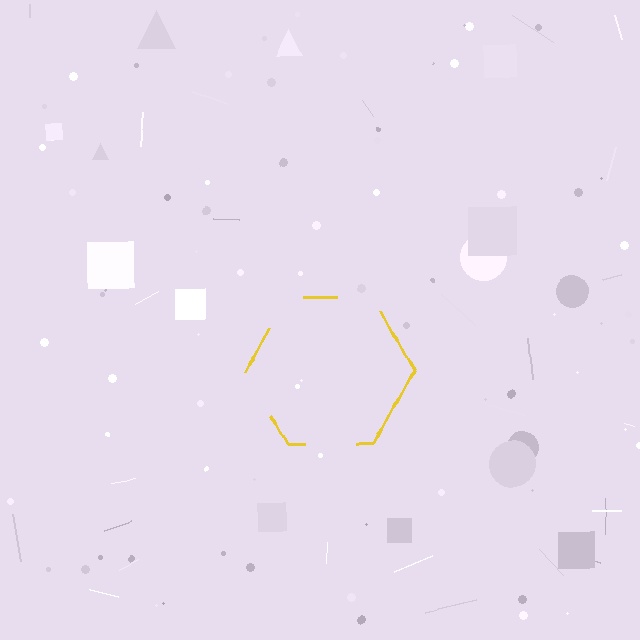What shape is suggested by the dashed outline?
The dashed outline suggests a hexagon.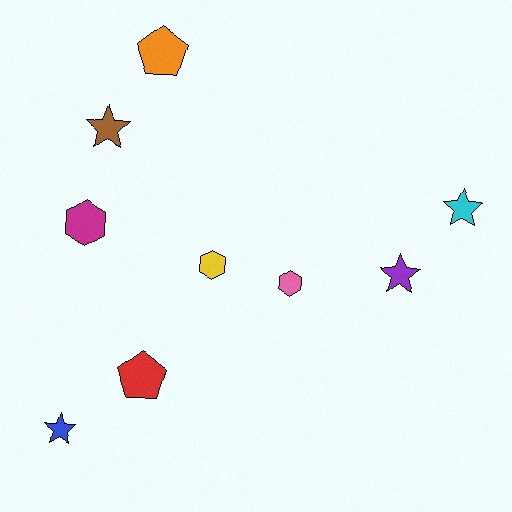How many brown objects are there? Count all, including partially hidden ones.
There is 1 brown object.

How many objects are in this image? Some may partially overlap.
There are 9 objects.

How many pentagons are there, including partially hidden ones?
There are 2 pentagons.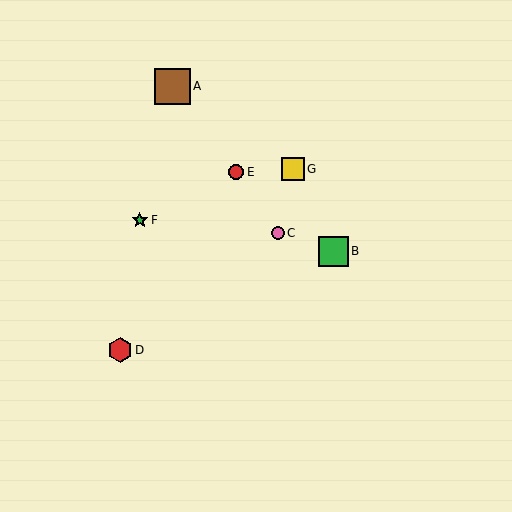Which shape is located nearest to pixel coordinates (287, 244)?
The pink circle (labeled C) at (278, 233) is nearest to that location.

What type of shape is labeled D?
Shape D is a red hexagon.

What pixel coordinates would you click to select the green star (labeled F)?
Click at (140, 220) to select the green star F.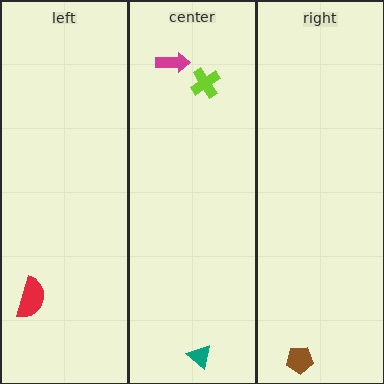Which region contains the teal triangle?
The center region.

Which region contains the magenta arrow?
The center region.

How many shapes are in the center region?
3.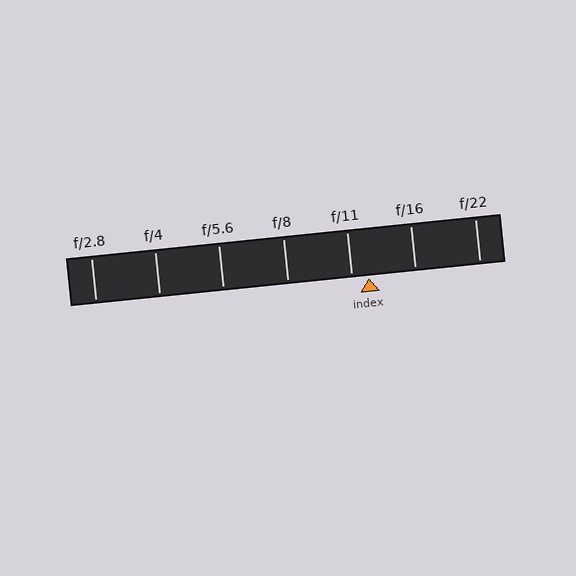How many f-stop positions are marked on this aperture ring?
There are 7 f-stop positions marked.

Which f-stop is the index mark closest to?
The index mark is closest to f/11.